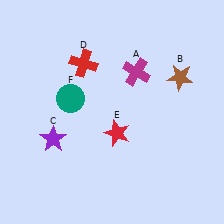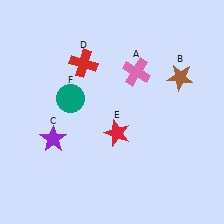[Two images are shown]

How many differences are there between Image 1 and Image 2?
There is 1 difference between the two images.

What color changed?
The cross (A) changed from magenta in Image 1 to pink in Image 2.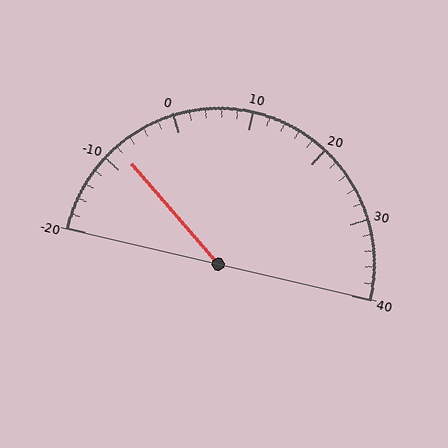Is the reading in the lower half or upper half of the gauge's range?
The reading is in the lower half of the range (-20 to 40).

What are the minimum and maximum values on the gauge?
The gauge ranges from -20 to 40.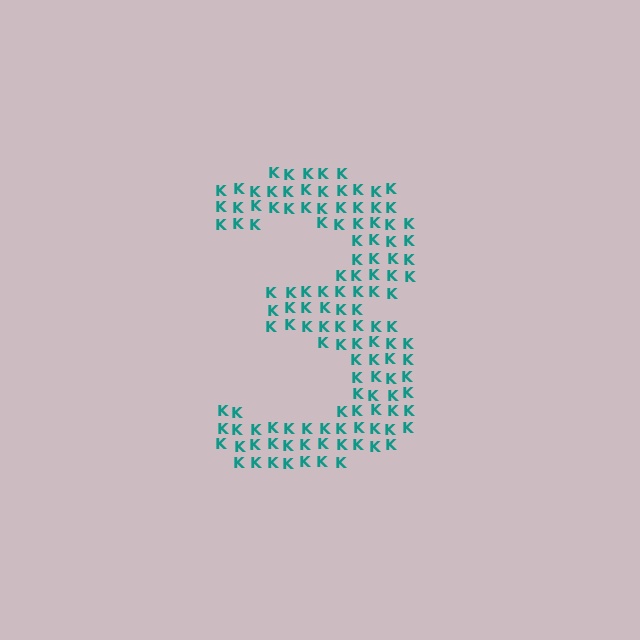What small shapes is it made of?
It is made of small letter K's.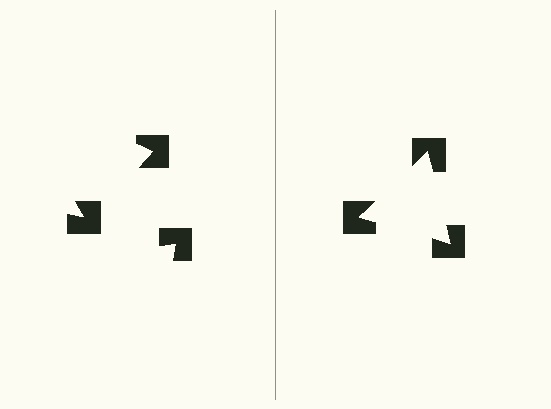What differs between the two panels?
The notched squares are positioned identically on both sides; only the wedge orientations differ. On the right they align to a triangle; on the left they are misaligned.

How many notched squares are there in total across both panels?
6 — 3 on each side.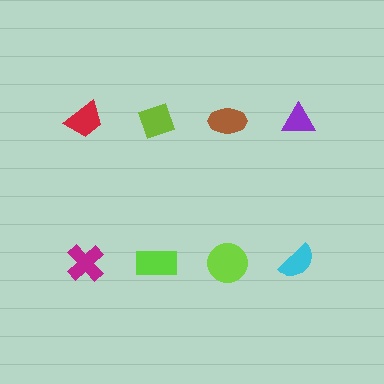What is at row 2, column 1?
A magenta cross.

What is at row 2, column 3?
A lime circle.